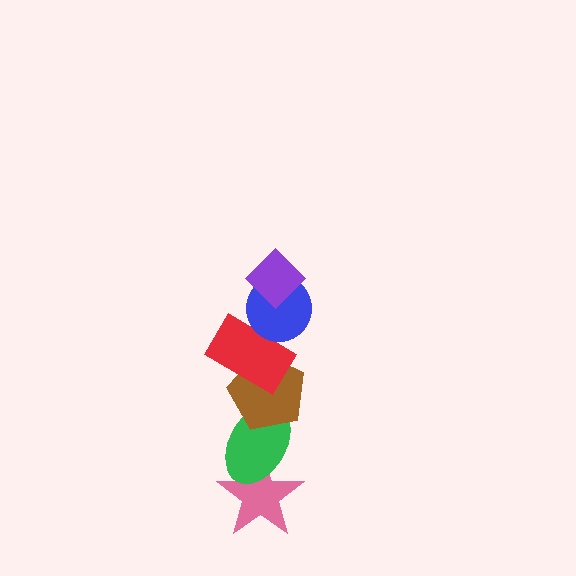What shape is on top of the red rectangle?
The blue circle is on top of the red rectangle.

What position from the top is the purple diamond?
The purple diamond is 1st from the top.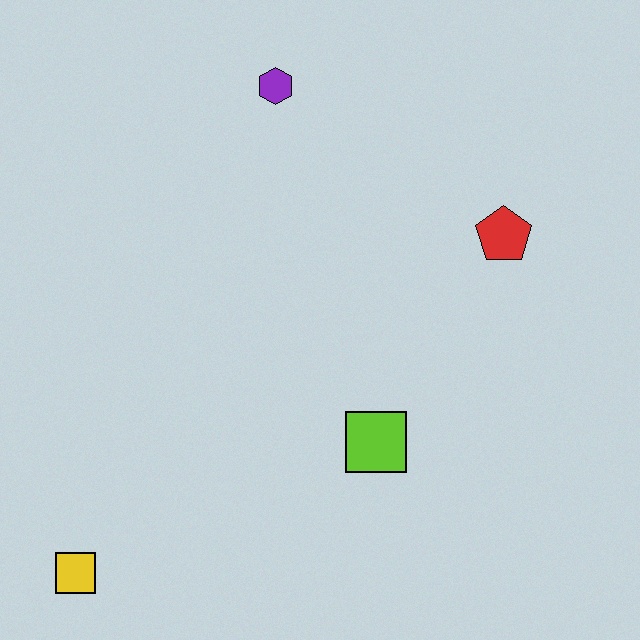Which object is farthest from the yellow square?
The red pentagon is farthest from the yellow square.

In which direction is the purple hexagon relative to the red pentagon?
The purple hexagon is to the left of the red pentagon.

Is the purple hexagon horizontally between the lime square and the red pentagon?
No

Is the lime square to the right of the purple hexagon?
Yes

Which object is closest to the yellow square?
The lime square is closest to the yellow square.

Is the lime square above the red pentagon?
No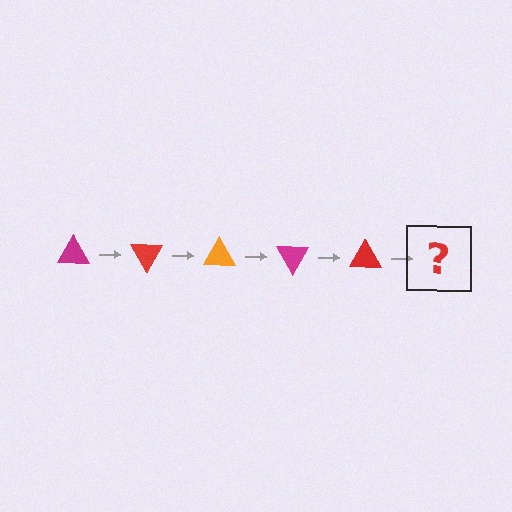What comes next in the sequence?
The next element should be an orange triangle, rotated 300 degrees from the start.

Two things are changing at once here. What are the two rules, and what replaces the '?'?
The two rules are that it rotates 60 degrees each step and the color cycles through magenta, red, and orange. The '?' should be an orange triangle, rotated 300 degrees from the start.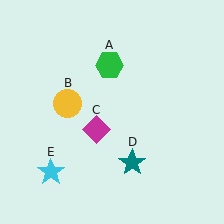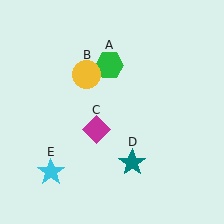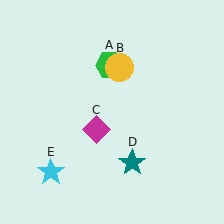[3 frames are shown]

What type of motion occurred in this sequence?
The yellow circle (object B) rotated clockwise around the center of the scene.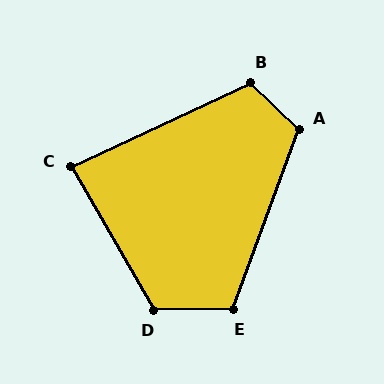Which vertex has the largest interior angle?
D, at approximately 119 degrees.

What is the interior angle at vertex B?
Approximately 111 degrees (obtuse).